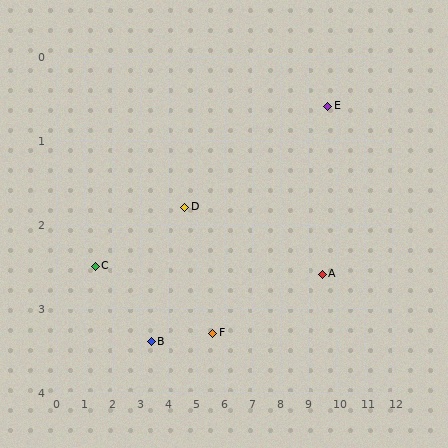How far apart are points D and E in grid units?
Points D and E are about 5.2 grid units apart.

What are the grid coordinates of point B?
Point B is at approximately (3.4, 3.4).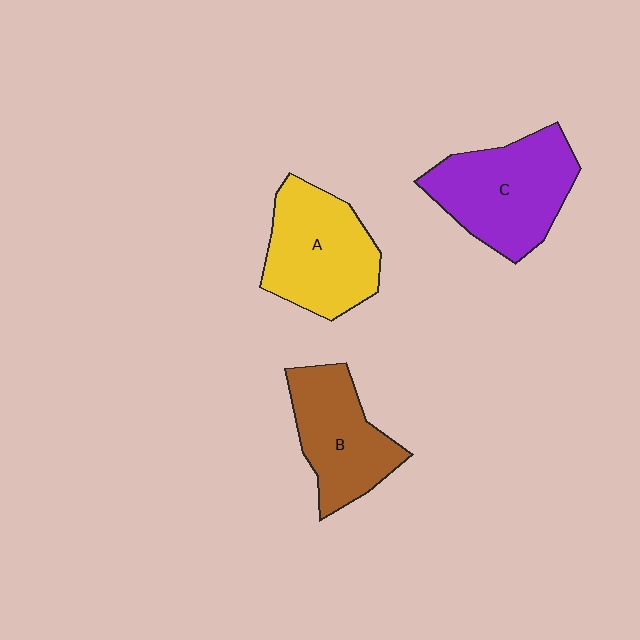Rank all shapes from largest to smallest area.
From largest to smallest: C (purple), A (yellow), B (brown).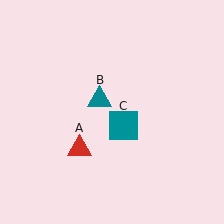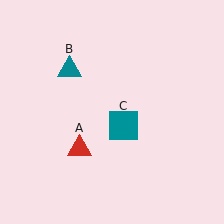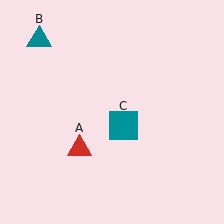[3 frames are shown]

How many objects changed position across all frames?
1 object changed position: teal triangle (object B).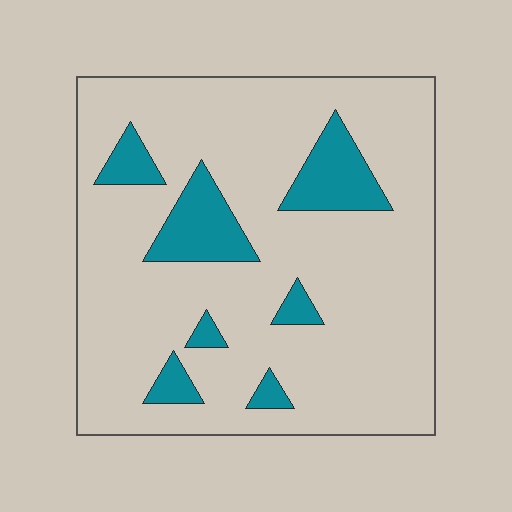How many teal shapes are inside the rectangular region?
7.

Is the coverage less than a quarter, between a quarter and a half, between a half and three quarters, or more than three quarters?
Less than a quarter.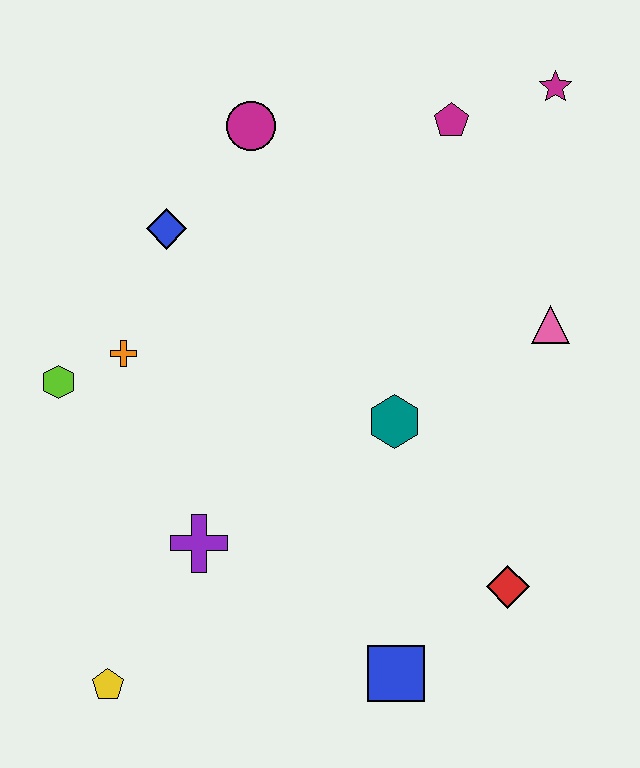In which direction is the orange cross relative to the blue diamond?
The orange cross is below the blue diamond.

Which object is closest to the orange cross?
The lime hexagon is closest to the orange cross.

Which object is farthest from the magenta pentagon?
The yellow pentagon is farthest from the magenta pentagon.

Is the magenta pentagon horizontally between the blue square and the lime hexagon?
No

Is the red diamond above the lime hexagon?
No